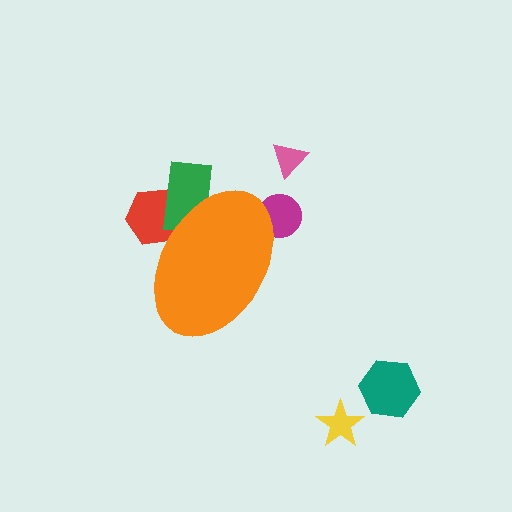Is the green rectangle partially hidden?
Yes, the green rectangle is partially hidden behind the orange ellipse.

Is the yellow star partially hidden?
No, the yellow star is fully visible.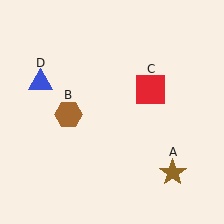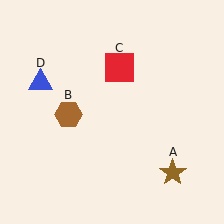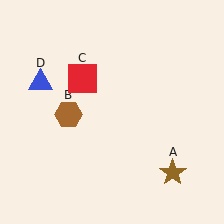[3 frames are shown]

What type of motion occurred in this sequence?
The red square (object C) rotated counterclockwise around the center of the scene.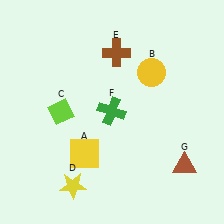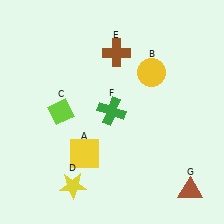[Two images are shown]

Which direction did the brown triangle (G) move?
The brown triangle (G) moved down.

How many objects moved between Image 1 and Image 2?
1 object moved between the two images.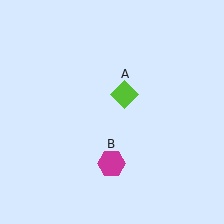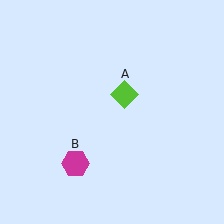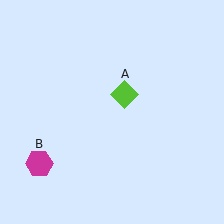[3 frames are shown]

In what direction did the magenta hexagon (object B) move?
The magenta hexagon (object B) moved left.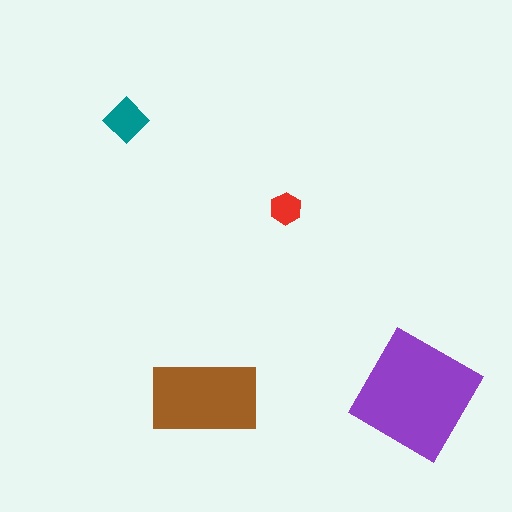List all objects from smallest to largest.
The red hexagon, the teal diamond, the brown rectangle, the purple diamond.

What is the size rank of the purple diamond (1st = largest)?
1st.